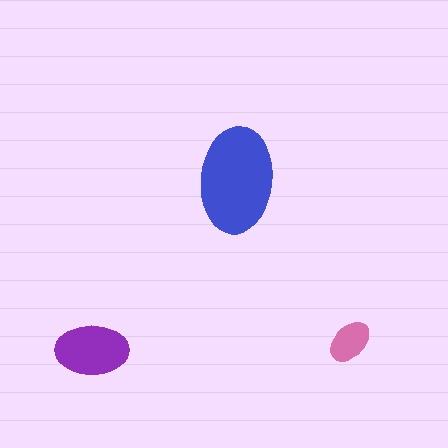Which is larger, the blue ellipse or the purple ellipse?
The blue one.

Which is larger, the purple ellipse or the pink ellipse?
The purple one.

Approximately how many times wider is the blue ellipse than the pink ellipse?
About 2.5 times wider.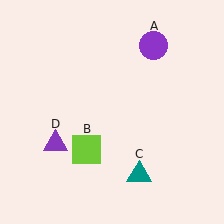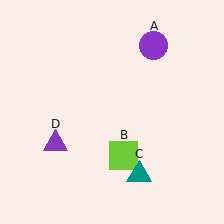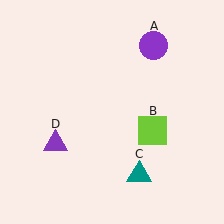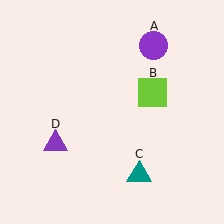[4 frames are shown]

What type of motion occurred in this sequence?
The lime square (object B) rotated counterclockwise around the center of the scene.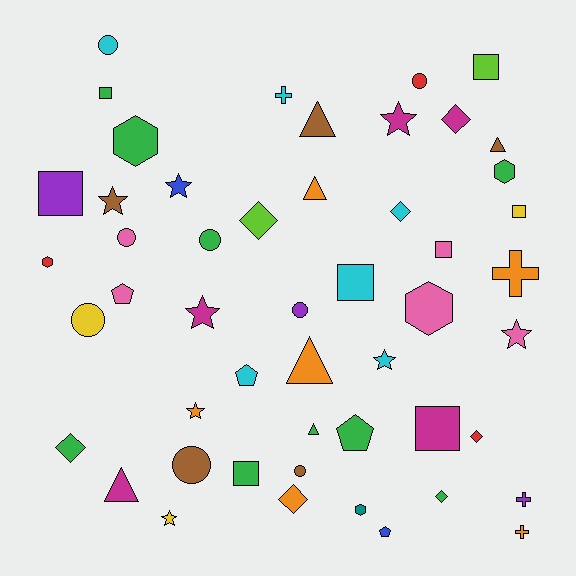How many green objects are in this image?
There are 9 green objects.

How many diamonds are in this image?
There are 7 diamonds.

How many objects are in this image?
There are 50 objects.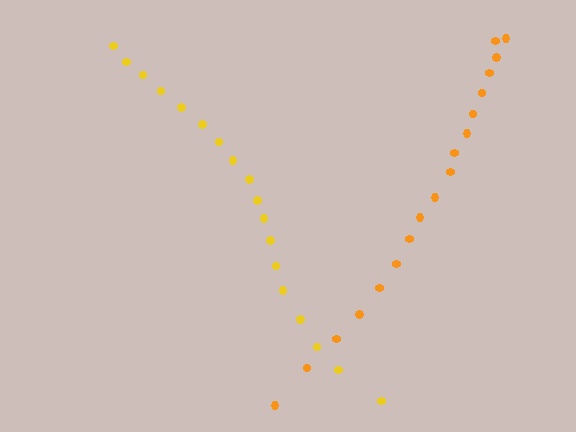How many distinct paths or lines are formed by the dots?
There are 2 distinct paths.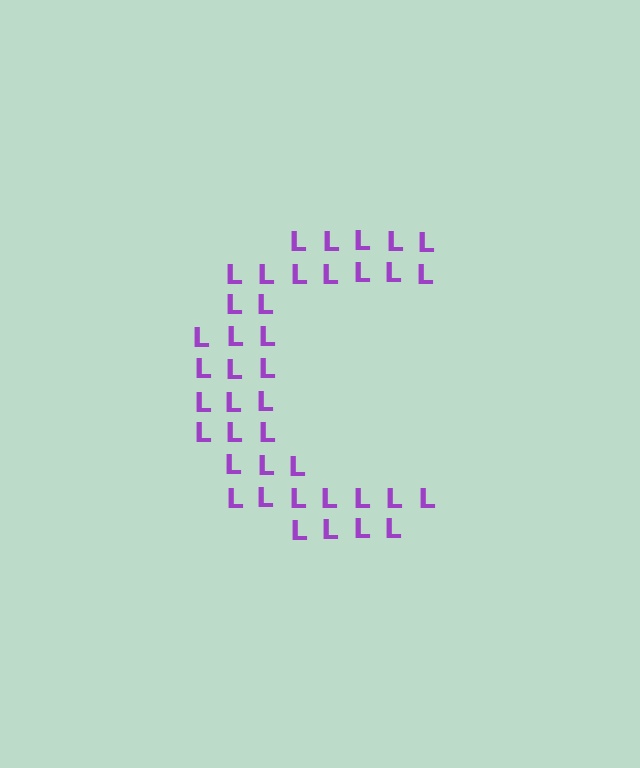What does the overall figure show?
The overall figure shows the letter C.